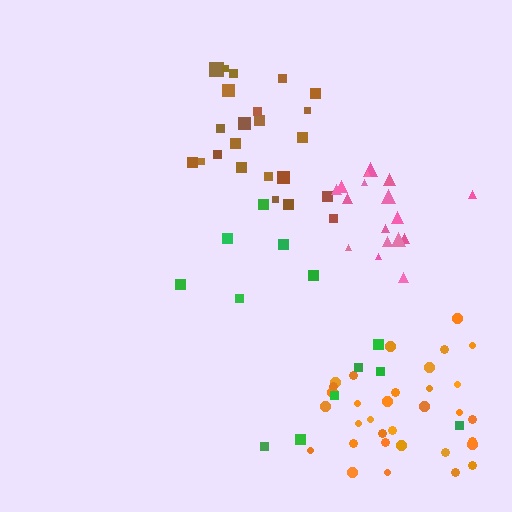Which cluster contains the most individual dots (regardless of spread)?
Orange (33).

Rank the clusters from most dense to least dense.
pink, orange, brown, green.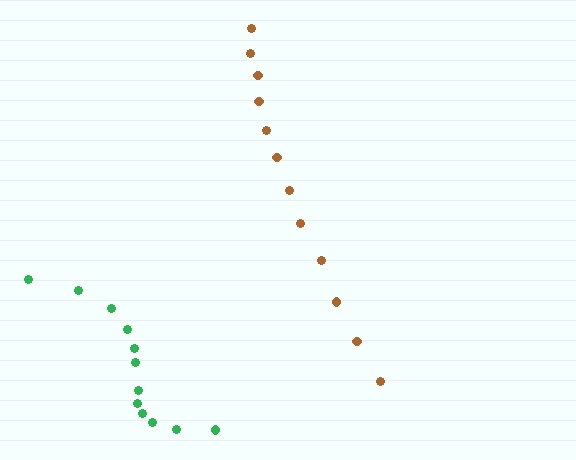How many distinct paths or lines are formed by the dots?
There are 2 distinct paths.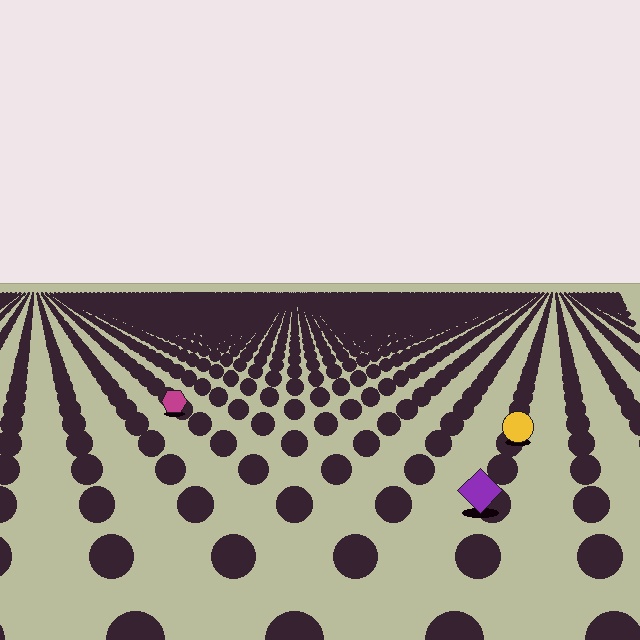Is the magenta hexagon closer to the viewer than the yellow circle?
No. The yellow circle is closer — you can tell from the texture gradient: the ground texture is coarser near it.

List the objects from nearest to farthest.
From nearest to farthest: the purple diamond, the yellow circle, the magenta hexagon.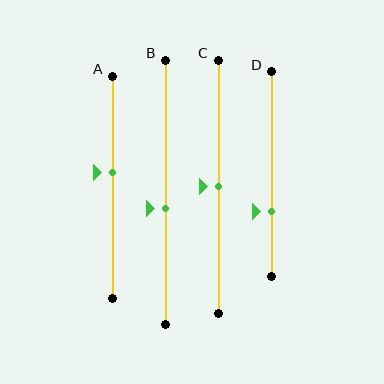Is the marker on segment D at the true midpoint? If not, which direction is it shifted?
No, the marker on segment D is shifted downward by about 18% of the segment length.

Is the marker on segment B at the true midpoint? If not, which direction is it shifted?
No, the marker on segment B is shifted downward by about 6% of the segment length.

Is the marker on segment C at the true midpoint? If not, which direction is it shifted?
Yes, the marker on segment C is at the true midpoint.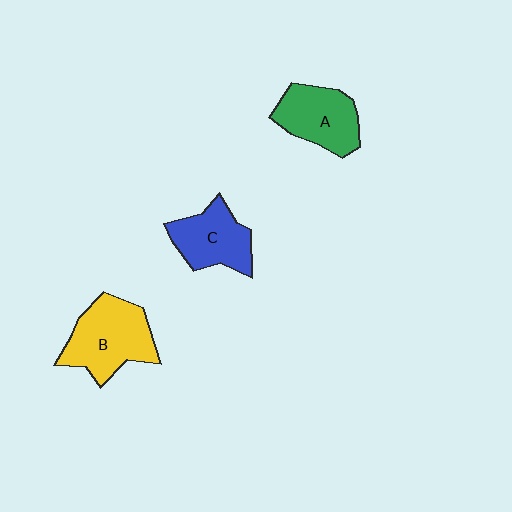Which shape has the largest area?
Shape B (yellow).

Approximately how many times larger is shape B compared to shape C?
Approximately 1.3 times.